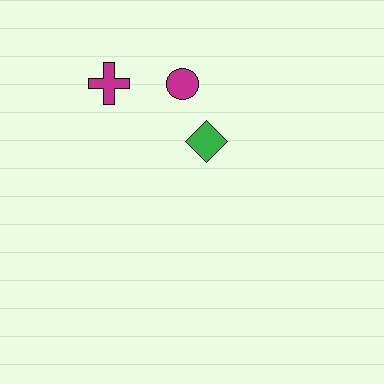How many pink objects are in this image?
There are no pink objects.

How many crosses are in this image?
There is 1 cross.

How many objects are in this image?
There are 3 objects.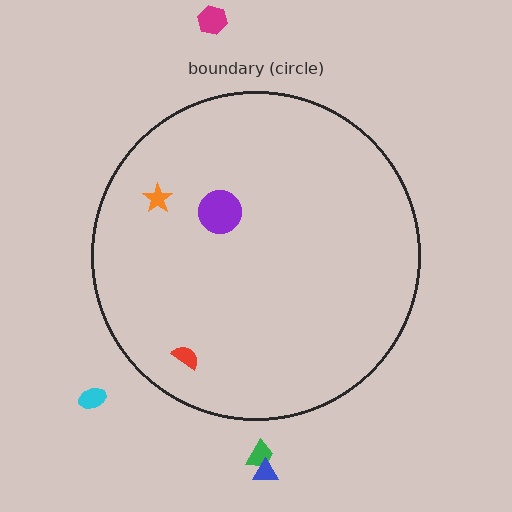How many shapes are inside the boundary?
3 inside, 4 outside.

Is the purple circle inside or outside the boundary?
Inside.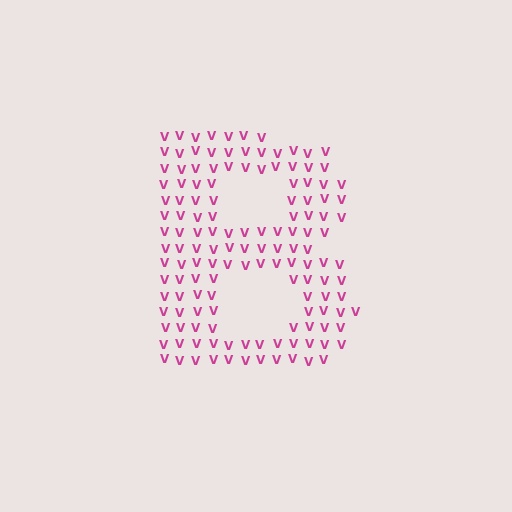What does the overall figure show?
The overall figure shows the letter B.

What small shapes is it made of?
It is made of small letter V's.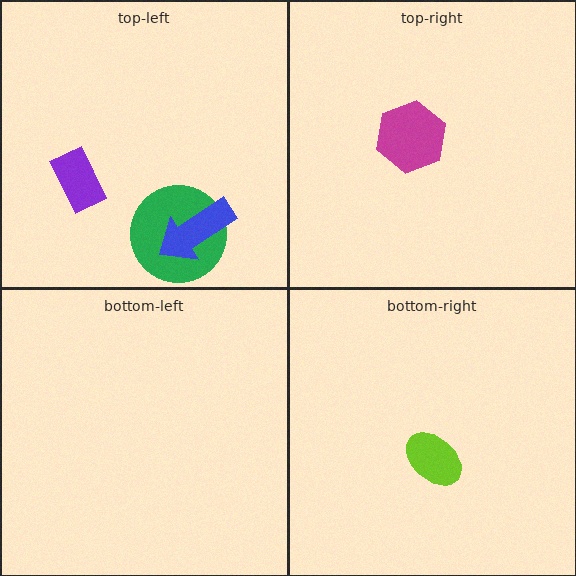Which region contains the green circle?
The top-left region.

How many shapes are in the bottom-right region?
1.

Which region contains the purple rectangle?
The top-left region.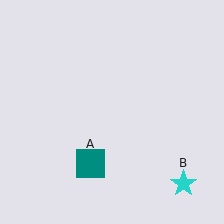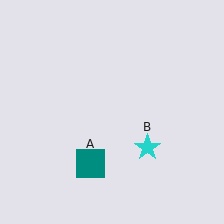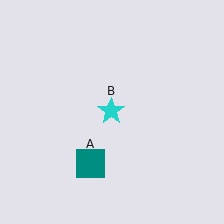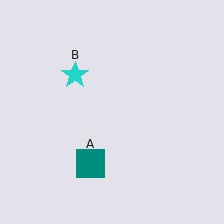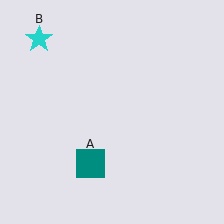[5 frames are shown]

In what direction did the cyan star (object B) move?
The cyan star (object B) moved up and to the left.